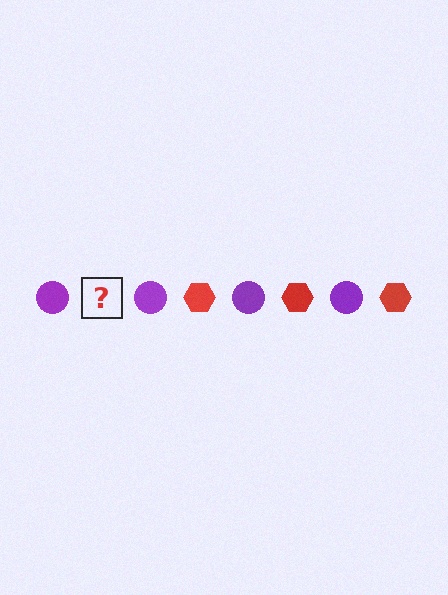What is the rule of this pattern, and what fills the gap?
The rule is that the pattern alternates between purple circle and red hexagon. The gap should be filled with a red hexagon.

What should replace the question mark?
The question mark should be replaced with a red hexagon.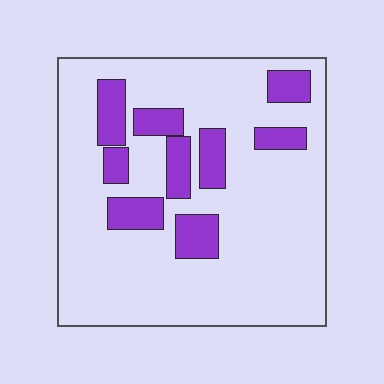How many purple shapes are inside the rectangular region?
9.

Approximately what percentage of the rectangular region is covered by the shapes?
Approximately 20%.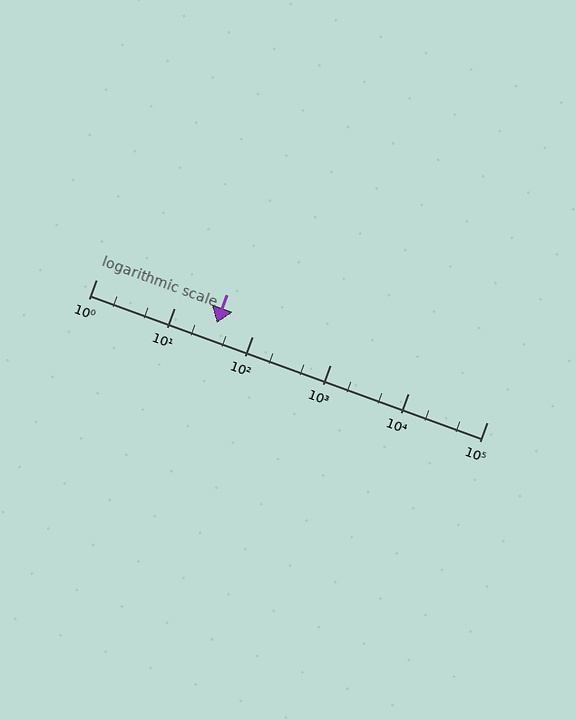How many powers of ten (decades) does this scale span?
The scale spans 5 decades, from 1 to 100000.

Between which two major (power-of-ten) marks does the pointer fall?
The pointer is between 10 and 100.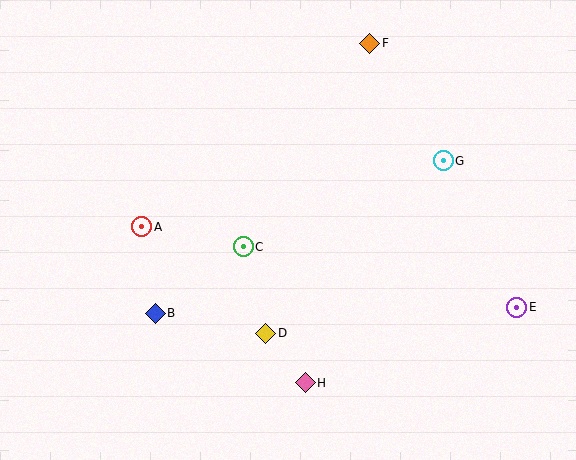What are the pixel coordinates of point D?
Point D is at (266, 333).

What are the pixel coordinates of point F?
Point F is at (370, 43).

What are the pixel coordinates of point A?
Point A is at (142, 227).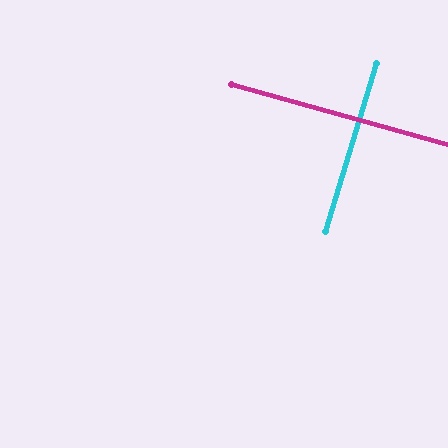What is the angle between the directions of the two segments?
Approximately 89 degrees.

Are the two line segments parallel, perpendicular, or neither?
Perpendicular — they meet at approximately 89°.